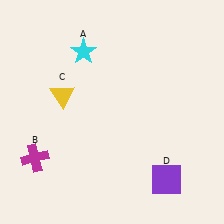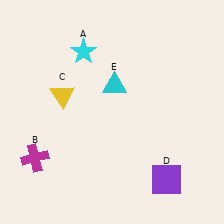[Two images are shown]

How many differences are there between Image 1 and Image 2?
There is 1 difference between the two images.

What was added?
A cyan triangle (E) was added in Image 2.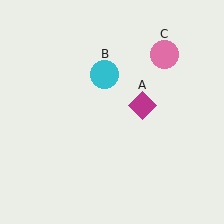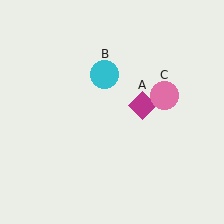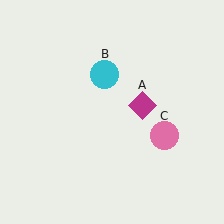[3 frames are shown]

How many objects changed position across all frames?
1 object changed position: pink circle (object C).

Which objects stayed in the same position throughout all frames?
Magenta diamond (object A) and cyan circle (object B) remained stationary.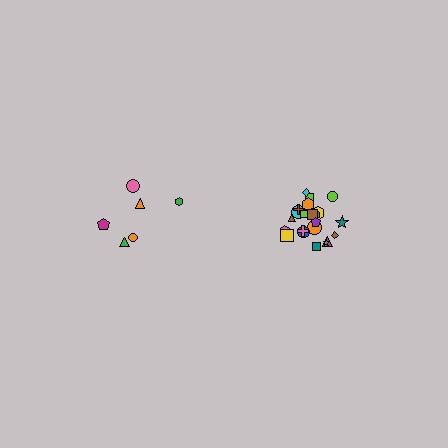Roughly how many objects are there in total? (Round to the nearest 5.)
Roughly 30 objects in total.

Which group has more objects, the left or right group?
The right group.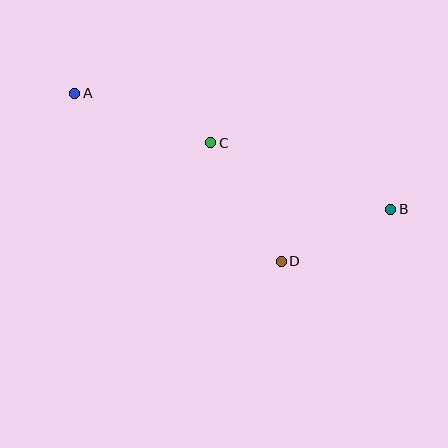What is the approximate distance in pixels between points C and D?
The distance between C and D is approximately 138 pixels.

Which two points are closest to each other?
Points B and D are closest to each other.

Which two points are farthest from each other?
Points A and B are farthest from each other.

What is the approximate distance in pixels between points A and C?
The distance between A and C is approximately 145 pixels.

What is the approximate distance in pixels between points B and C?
The distance between B and C is approximately 192 pixels.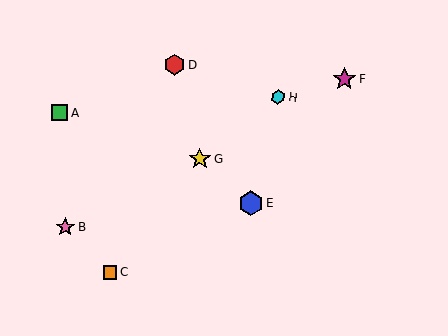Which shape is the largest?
The blue hexagon (labeled E) is the largest.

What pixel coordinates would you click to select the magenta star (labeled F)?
Click at (344, 79) to select the magenta star F.